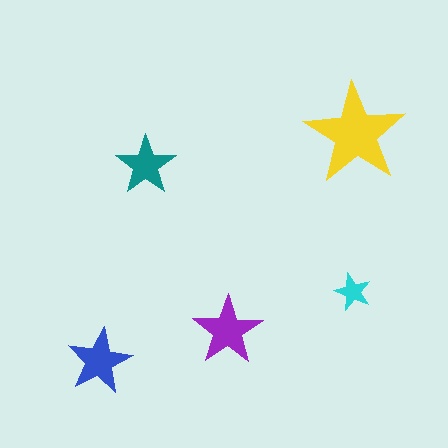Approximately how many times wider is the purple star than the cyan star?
About 2 times wider.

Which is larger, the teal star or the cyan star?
The teal one.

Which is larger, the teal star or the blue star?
The blue one.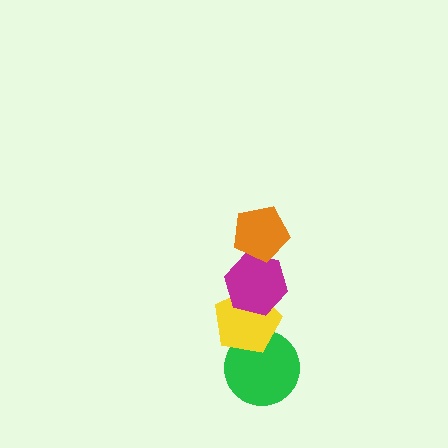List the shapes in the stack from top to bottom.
From top to bottom: the orange pentagon, the magenta hexagon, the yellow pentagon, the green circle.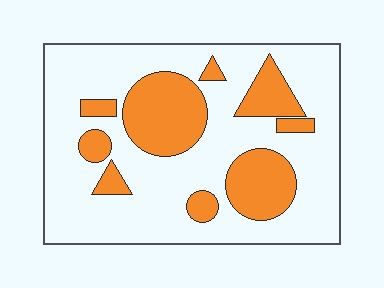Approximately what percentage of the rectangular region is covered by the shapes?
Approximately 25%.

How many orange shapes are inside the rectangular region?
9.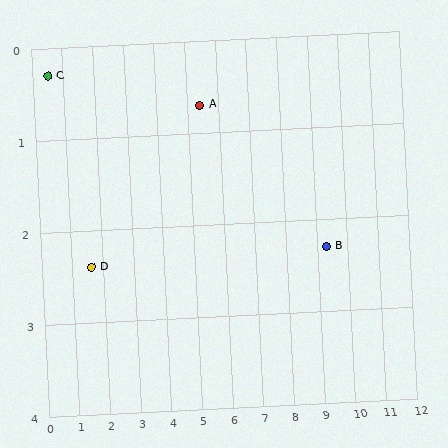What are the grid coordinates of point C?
Point C is at approximately (0.5, 0.3).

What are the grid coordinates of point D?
Point D is at approximately (1.6, 2.4).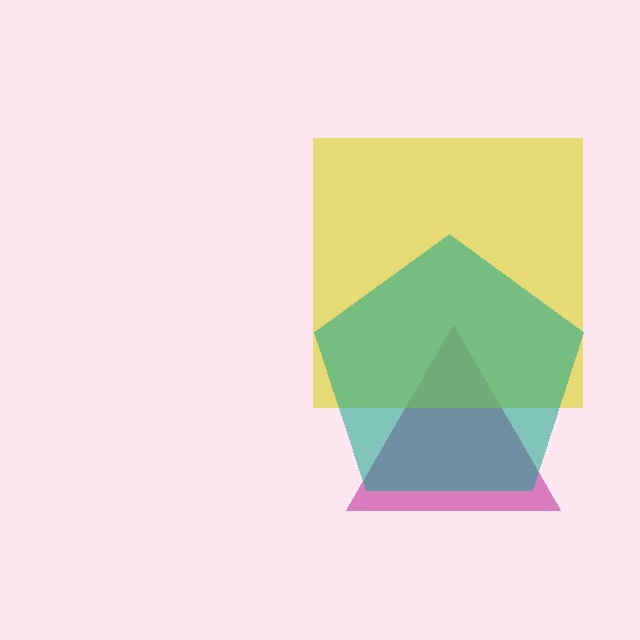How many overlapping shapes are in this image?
There are 3 overlapping shapes in the image.